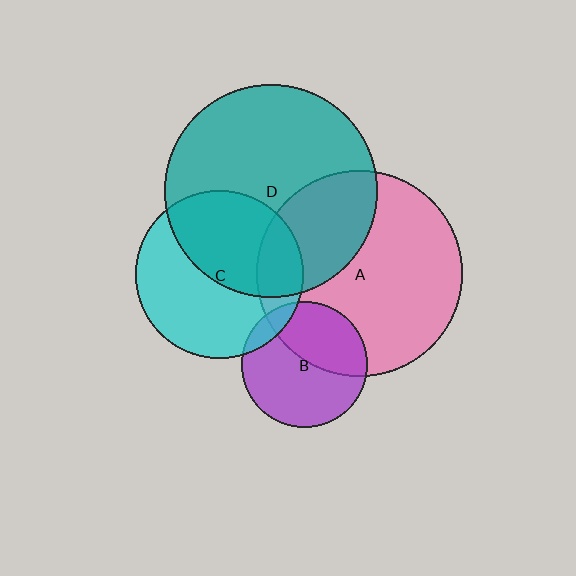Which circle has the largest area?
Circle D (teal).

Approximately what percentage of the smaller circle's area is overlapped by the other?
Approximately 20%.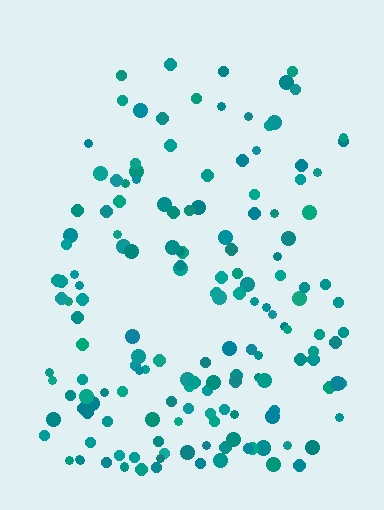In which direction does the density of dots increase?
From top to bottom, with the bottom side densest.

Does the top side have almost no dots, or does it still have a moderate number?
Still a moderate number, just noticeably fewer than the bottom.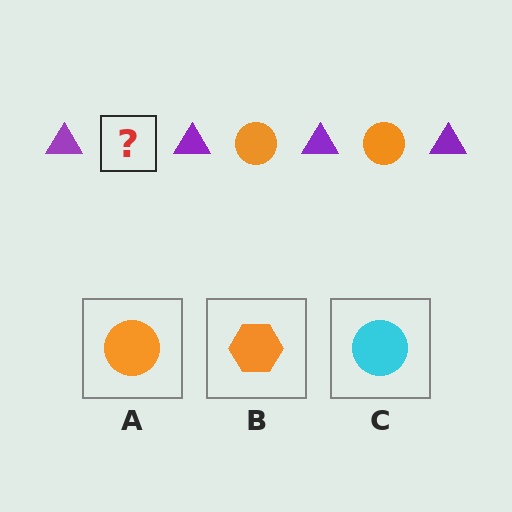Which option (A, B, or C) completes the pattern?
A.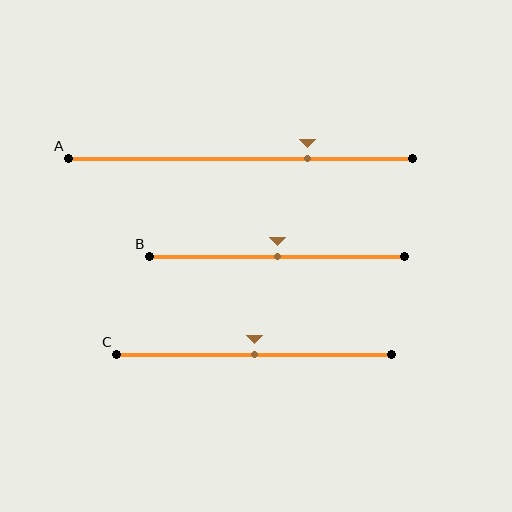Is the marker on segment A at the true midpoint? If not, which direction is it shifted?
No, the marker on segment A is shifted to the right by about 20% of the segment length.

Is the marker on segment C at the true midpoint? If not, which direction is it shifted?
Yes, the marker on segment C is at the true midpoint.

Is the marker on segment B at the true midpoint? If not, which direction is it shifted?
Yes, the marker on segment B is at the true midpoint.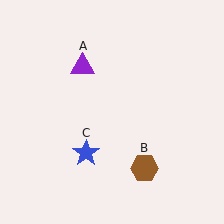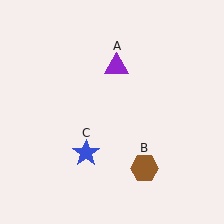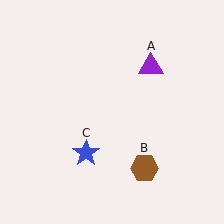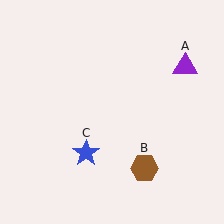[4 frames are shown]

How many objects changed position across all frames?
1 object changed position: purple triangle (object A).